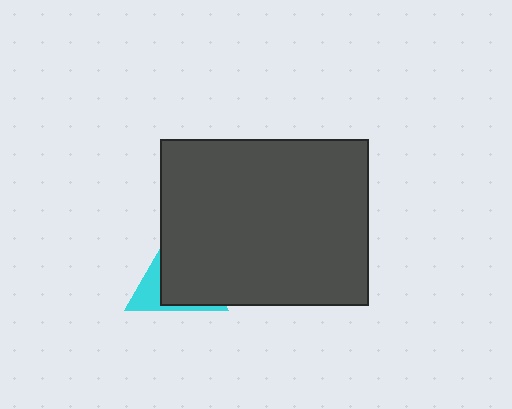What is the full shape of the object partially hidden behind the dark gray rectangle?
The partially hidden object is a cyan triangle.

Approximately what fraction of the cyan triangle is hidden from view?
Roughly 68% of the cyan triangle is hidden behind the dark gray rectangle.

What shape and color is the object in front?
The object in front is a dark gray rectangle.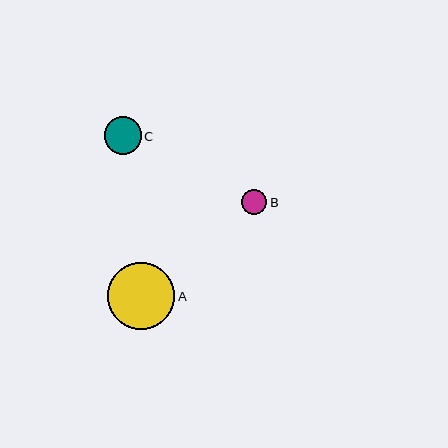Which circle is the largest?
Circle A is the largest with a size of approximately 67 pixels.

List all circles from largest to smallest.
From largest to smallest: A, C, B.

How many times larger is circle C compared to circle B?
Circle C is approximately 1.5 times the size of circle B.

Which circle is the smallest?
Circle B is the smallest with a size of approximately 25 pixels.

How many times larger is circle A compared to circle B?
Circle A is approximately 2.6 times the size of circle B.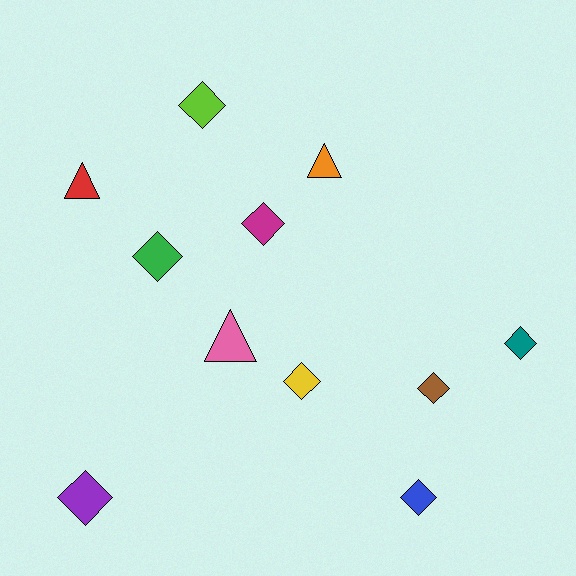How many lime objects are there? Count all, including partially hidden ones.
There is 1 lime object.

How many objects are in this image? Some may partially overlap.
There are 11 objects.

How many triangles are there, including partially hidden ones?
There are 3 triangles.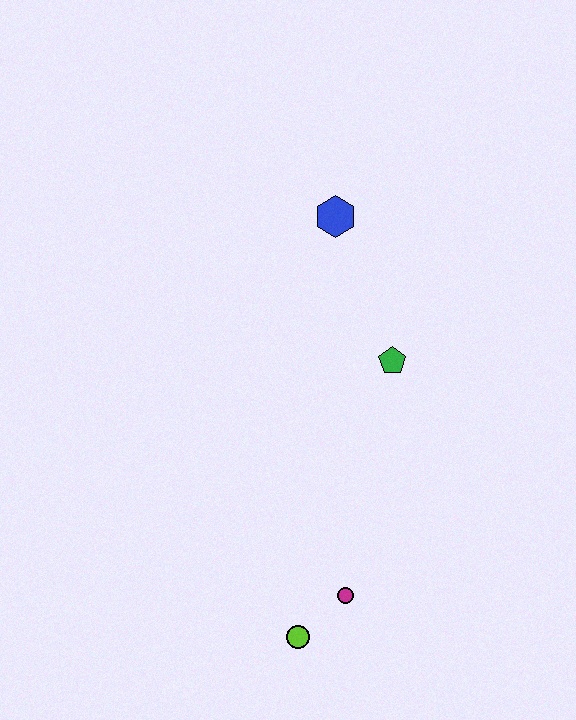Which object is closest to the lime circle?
The magenta circle is closest to the lime circle.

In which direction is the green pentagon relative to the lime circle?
The green pentagon is above the lime circle.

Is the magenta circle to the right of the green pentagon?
No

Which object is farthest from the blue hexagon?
The lime circle is farthest from the blue hexagon.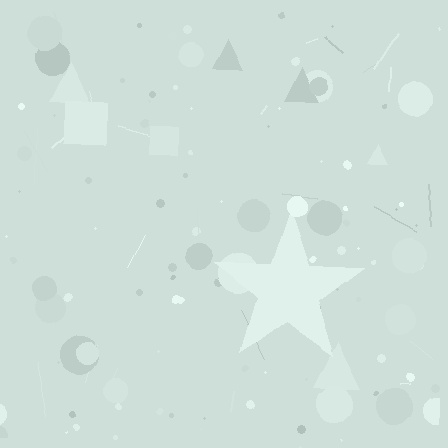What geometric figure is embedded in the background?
A star is embedded in the background.